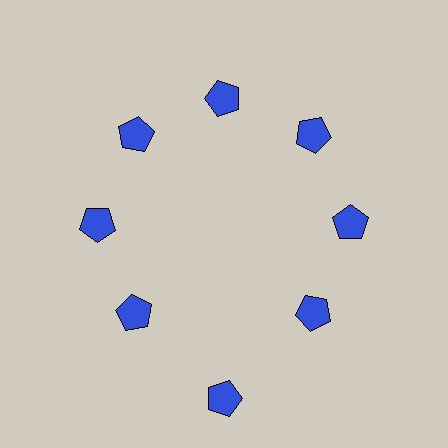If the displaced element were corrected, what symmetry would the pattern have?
It would have 8-fold rotational symmetry — the pattern would map onto itself every 45 degrees.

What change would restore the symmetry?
The symmetry would be restored by moving it inward, back onto the ring so that all 8 pentagons sit at equal angles and equal distance from the center.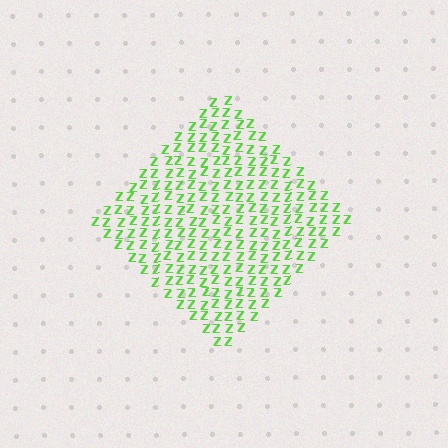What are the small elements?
The small elements are letter Z's.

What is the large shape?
The large shape is a diamond.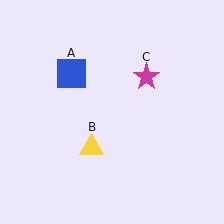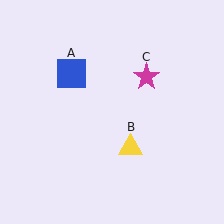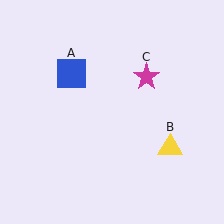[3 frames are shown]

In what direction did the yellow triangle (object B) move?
The yellow triangle (object B) moved right.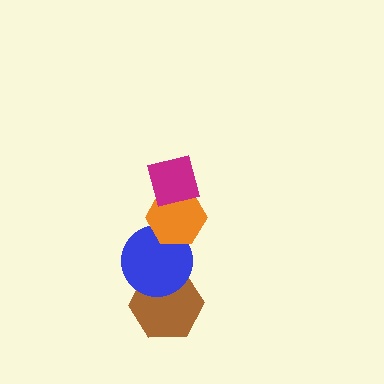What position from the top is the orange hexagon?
The orange hexagon is 2nd from the top.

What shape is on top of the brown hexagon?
The blue circle is on top of the brown hexagon.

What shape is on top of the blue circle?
The orange hexagon is on top of the blue circle.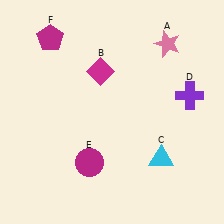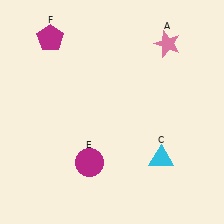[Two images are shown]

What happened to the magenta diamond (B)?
The magenta diamond (B) was removed in Image 2. It was in the top-left area of Image 1.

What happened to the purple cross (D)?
The purple cross (D) was removed in Image 2. It was in the top-right area of Image 1.